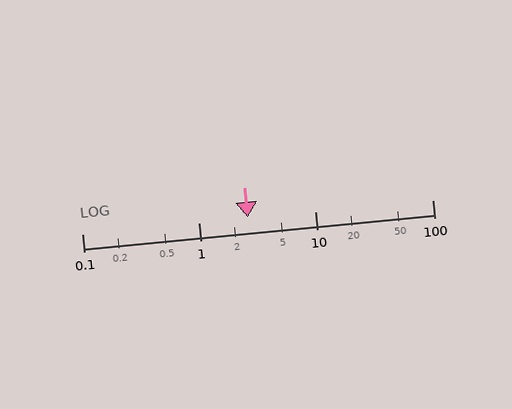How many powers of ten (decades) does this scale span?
The scale spans 3 decades, from 0.1 to 100.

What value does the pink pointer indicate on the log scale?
The pointer indicates approximately 2.6.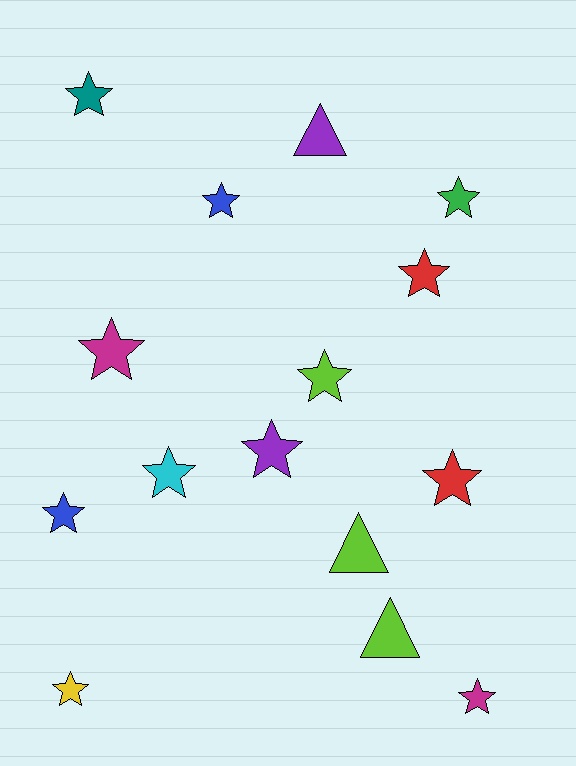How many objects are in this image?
There are 15 objects.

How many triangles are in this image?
There are 3 triangles.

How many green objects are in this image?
There is 1 green object.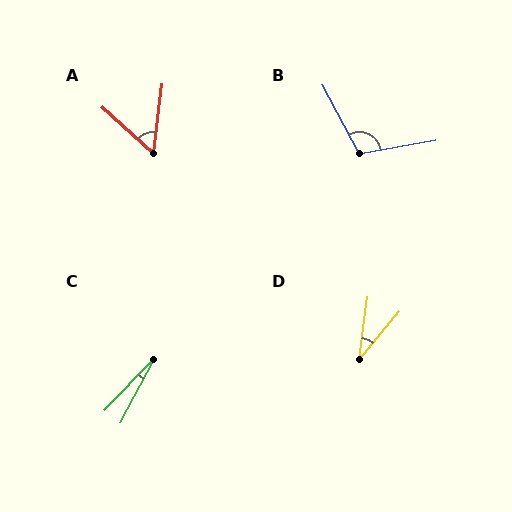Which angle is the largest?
B, at approximately 108 degrees.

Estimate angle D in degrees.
Approximately 33 degrees.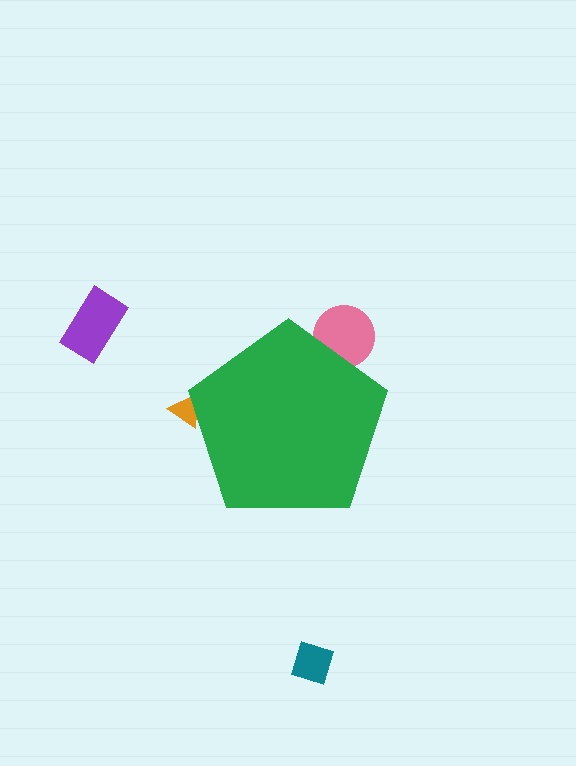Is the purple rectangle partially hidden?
No, the purple rectangle is fully visible.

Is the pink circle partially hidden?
Yes, the pink circle is partially hidden behind the green pentagon.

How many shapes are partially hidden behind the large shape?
2 shapes are partially hidden.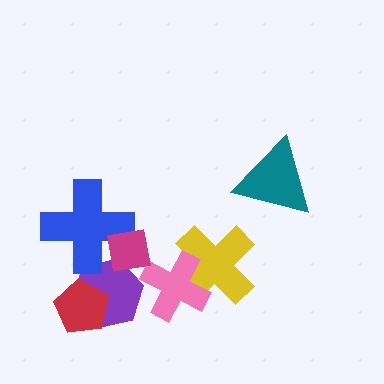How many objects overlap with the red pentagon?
1 object overlaps with the red pentagon.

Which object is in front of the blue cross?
The magenta square is in front of the blue cross.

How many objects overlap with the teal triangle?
0 objects overlap with the teal triangle.